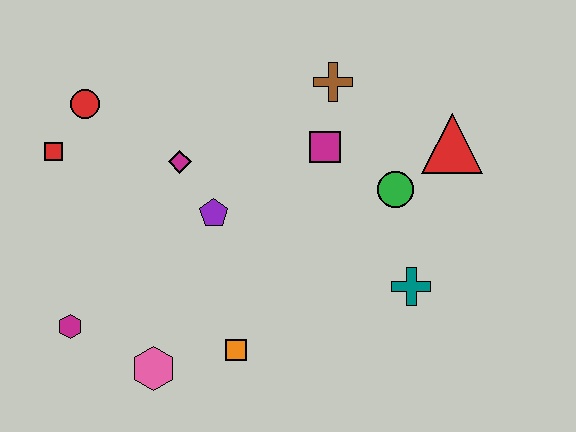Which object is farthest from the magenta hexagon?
The red triangle is farthest from the magenta hexagon.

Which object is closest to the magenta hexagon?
The pink hexagon is closest to the magenta hexagon.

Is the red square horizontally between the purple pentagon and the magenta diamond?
No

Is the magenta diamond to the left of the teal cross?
Yes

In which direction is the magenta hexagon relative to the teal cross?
The magenta hexagon is to the left of the teal cross.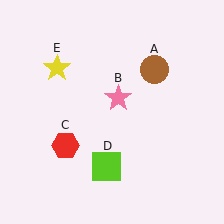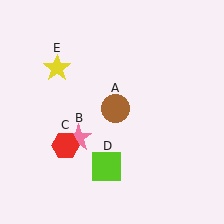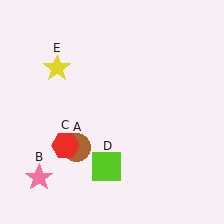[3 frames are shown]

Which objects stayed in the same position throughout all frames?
Red hexagon (object C) and lime square (object D) and yellow star (object E) remained stationary.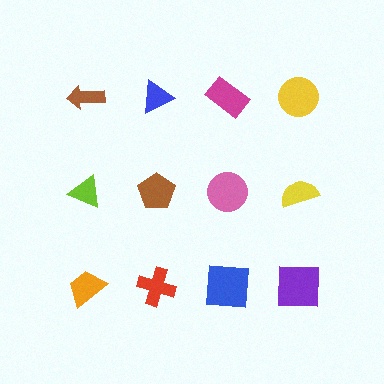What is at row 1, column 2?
A blue triangle.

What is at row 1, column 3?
A magenta rectangle.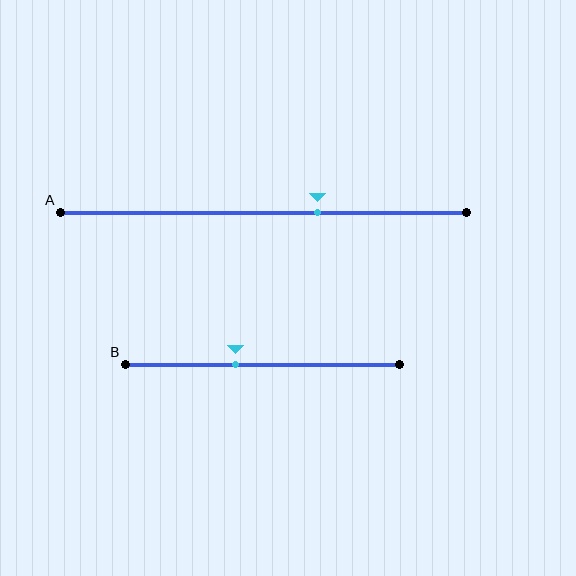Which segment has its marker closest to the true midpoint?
Segment B has its marker closest to the true midpoint.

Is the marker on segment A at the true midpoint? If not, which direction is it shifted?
No, the marker on segment A is shifted to the right by about 13% of the segment length.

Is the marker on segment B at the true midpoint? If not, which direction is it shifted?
No, the marker on segment B is shifted to the left by about 10% of the segment length.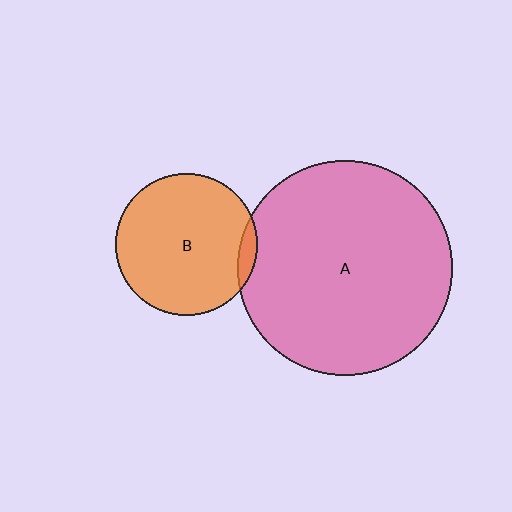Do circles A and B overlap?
Yes.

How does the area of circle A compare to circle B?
Approximately 2.3 times.